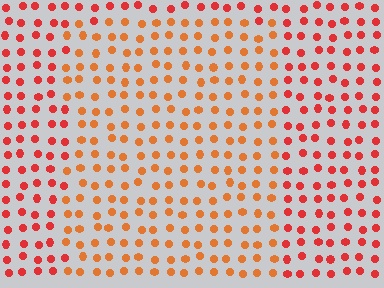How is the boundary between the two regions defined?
The boundary is defined purely by a slight shift in hue (about 26 degrees). Spacing, size, and orientation are identical on both sides.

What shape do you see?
I see a rectangle.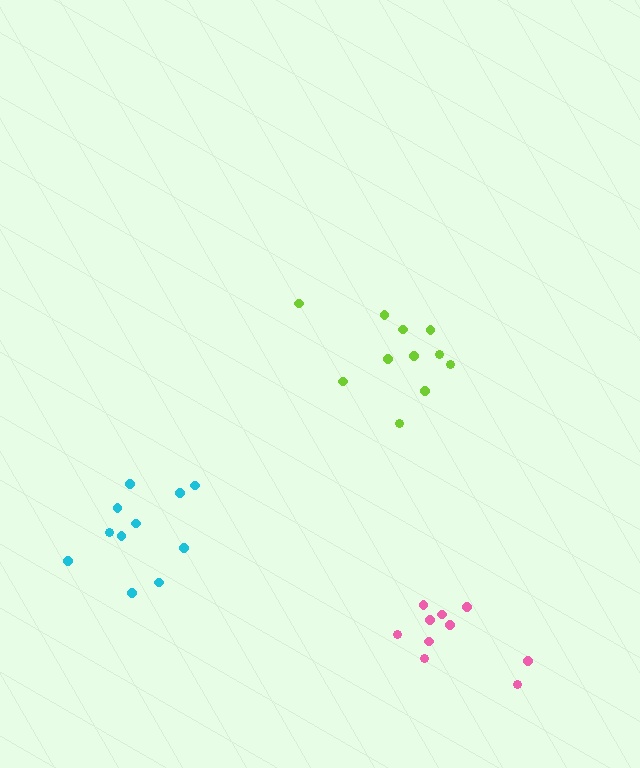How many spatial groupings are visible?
There are 3 spatial groupings.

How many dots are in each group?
Group 1: 10 dots, Group 2: 11 dots, Group 3: 11 dots (32 total).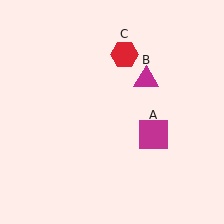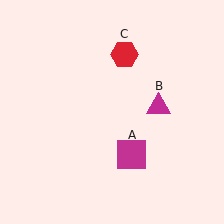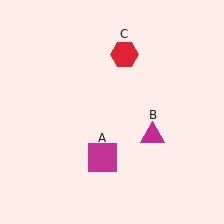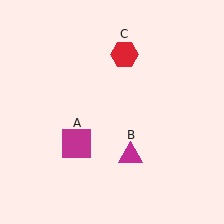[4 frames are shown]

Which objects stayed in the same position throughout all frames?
Red hexagon (object C) remained stationary.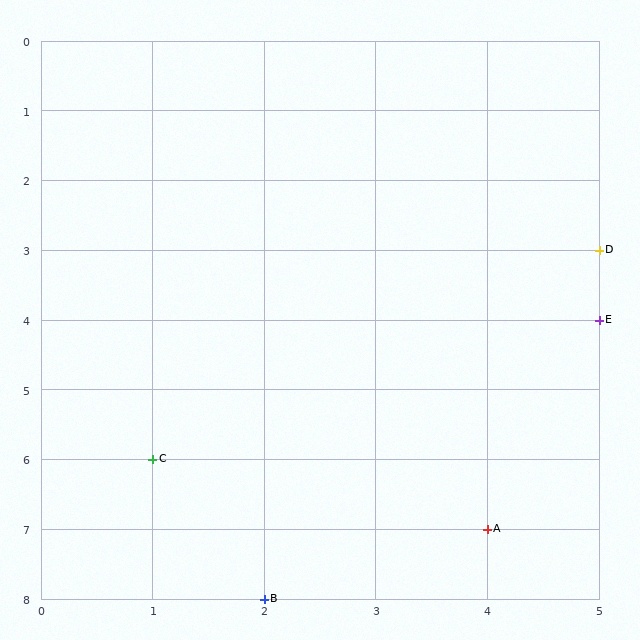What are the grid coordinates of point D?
Point D is at grid coordinates (5, 3).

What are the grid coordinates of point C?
Point C is at grid coordinates (1, 6).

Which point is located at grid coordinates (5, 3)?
Point D is at (5, 3).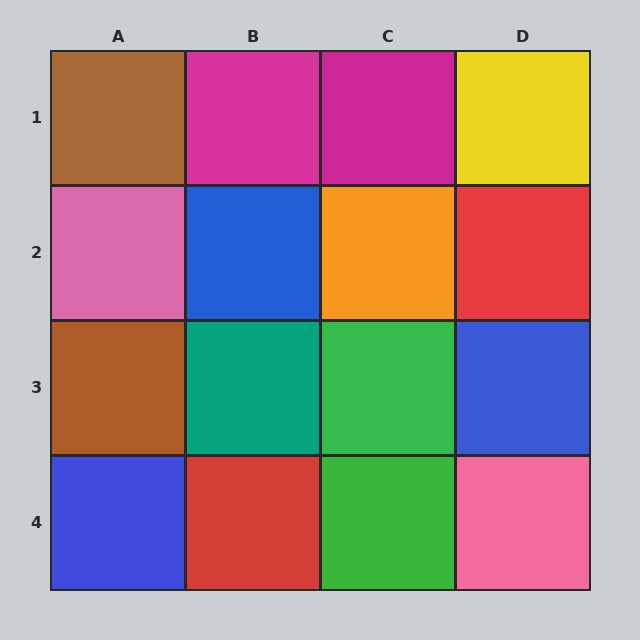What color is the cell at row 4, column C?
Green.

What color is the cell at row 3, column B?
Teal.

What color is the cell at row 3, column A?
Brown.